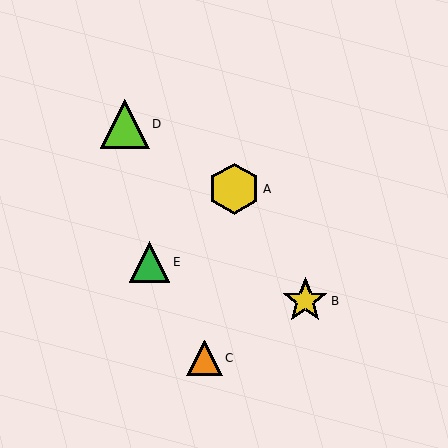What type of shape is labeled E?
Shape E is a green triangle.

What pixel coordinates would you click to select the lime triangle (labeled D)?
Click at (125, 124) to select the lime triangle D.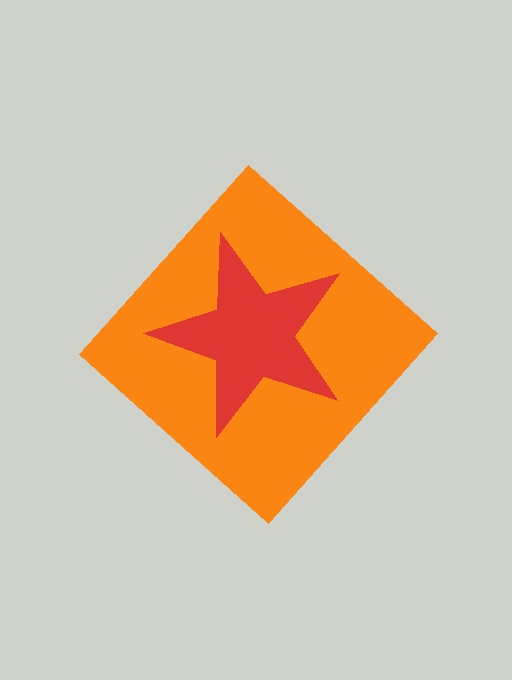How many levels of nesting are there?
2.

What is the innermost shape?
The red star.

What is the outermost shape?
The orange diamond.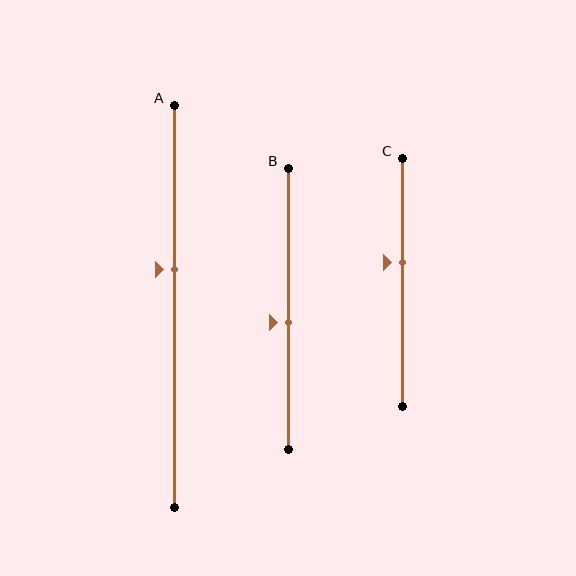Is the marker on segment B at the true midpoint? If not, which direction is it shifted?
No, the marker on segment B is shifted downward by about 5% of the segment length.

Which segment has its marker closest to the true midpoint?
Segment B has its marker closest to the true midpoint.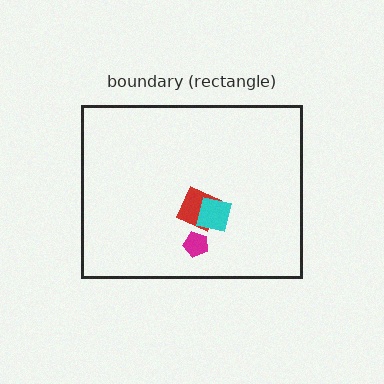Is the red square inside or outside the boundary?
Inside.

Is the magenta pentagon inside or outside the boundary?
Inside.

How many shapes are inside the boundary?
3 inside, 0 outside.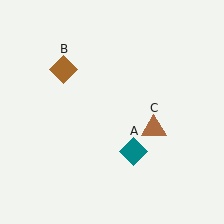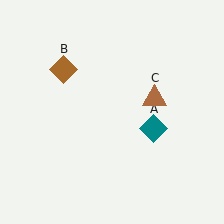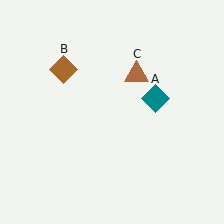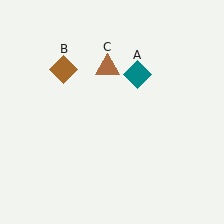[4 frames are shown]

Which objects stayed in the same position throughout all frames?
Brown diamond (object B) remained stationary.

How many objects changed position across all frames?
2 objects changed position: teal diamond (object A), brown triangle (object C).